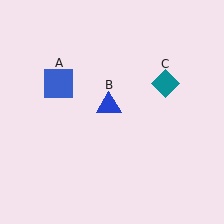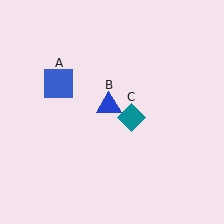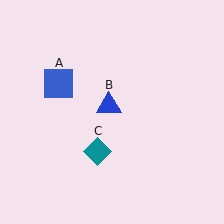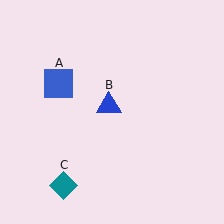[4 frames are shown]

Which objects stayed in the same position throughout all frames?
Blue square (object A) and blue triangle (object B) remained stationary.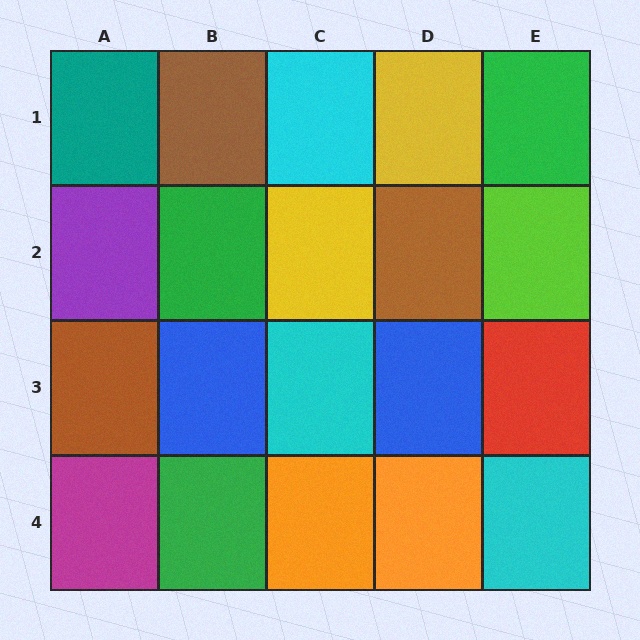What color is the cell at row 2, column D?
Brown.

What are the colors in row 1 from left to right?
Teal, brown, cyan, yellow, green.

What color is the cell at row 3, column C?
Cyan.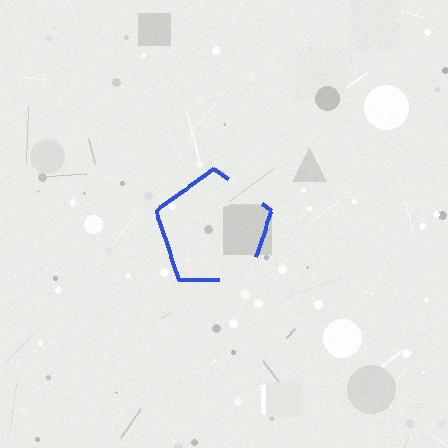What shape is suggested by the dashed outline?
The dashed outline suggests a pentagon.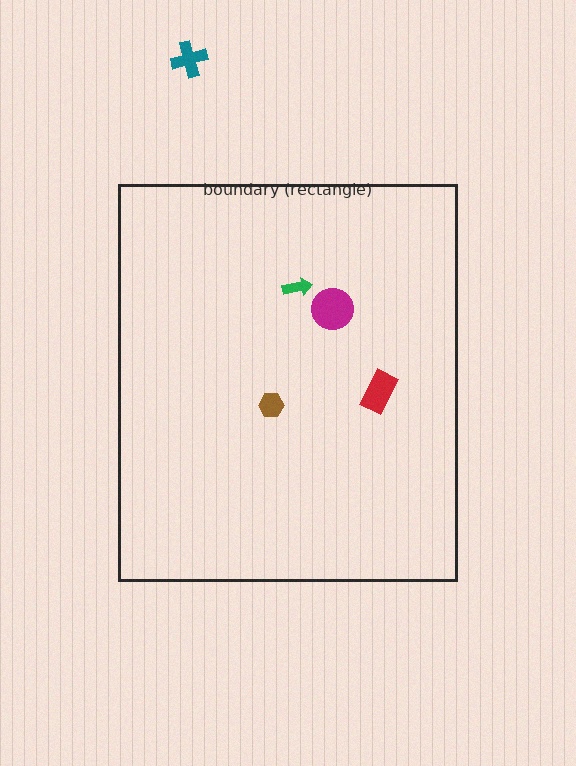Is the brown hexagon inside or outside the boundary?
Inside.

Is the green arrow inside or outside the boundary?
Inside.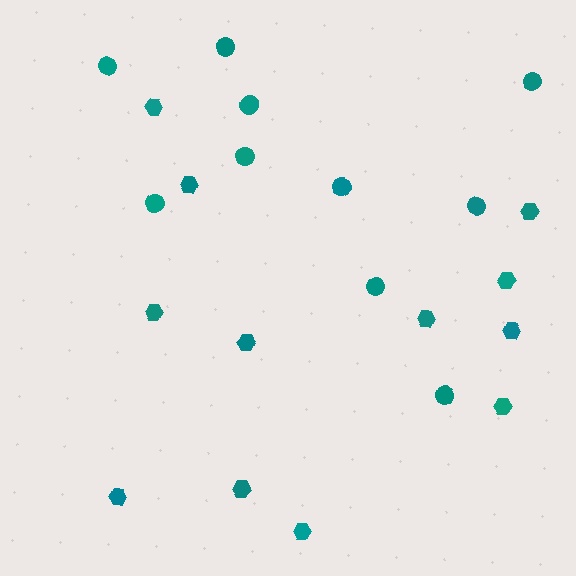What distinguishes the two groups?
There are 2 groups: one group of circles (10) and one group of hexagons (12).